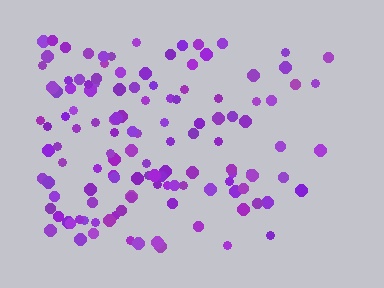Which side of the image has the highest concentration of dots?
The left.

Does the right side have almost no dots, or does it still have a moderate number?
Still a moderate number, just noticeably fewer than the left.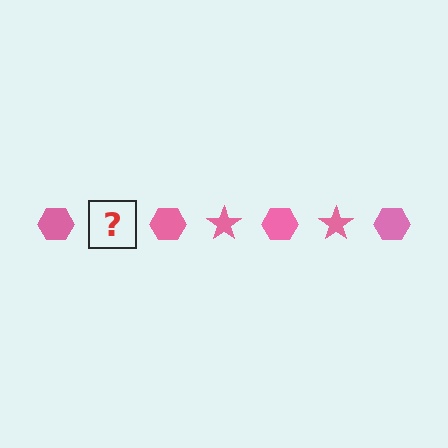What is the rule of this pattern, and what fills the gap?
The rule is that the pattern cycles through hexagon, star shapes in pink. The gap should be filled with a pink star.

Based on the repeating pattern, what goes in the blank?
The blank should be a pink star.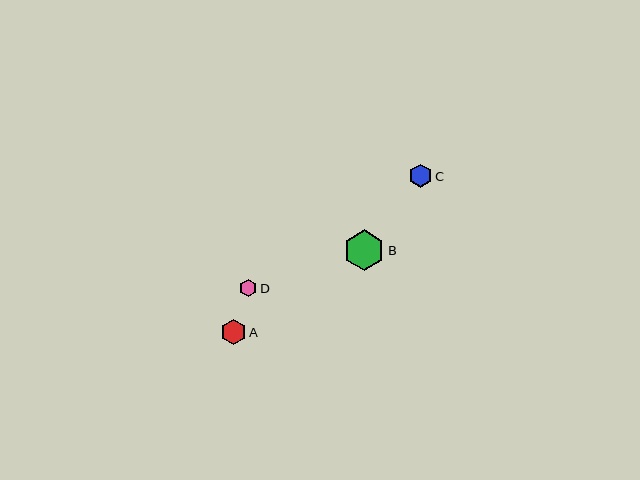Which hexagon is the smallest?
Hexagon D is the smallest with a size of approximately 17 pixels.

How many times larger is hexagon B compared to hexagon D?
Hexagon B is approximately 2.4 times the size of hexagon D.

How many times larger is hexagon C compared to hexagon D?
Hexagon C is approximately 1.4 times the size of hexagon D.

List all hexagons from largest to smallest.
From largest to smallest: B, A, C, D.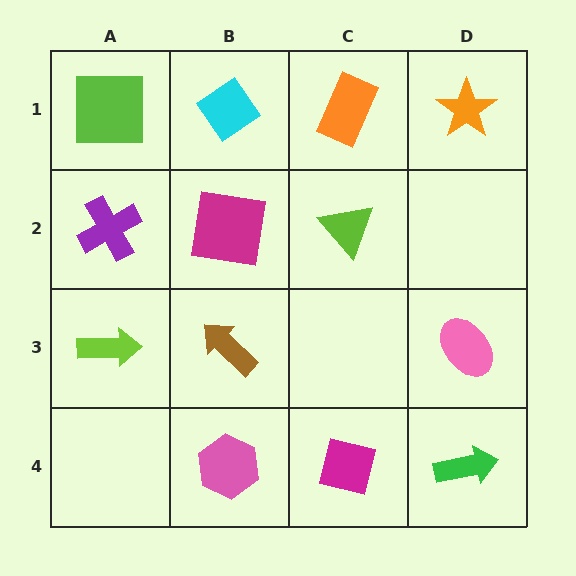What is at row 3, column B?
A brown arrow.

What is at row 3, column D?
A pink ellipse.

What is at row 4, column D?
A green arrow.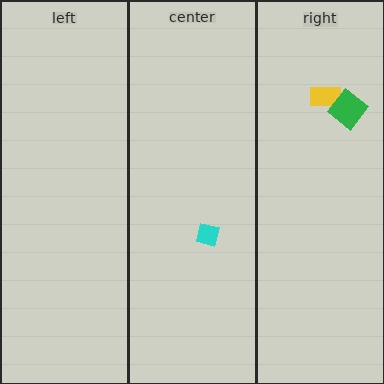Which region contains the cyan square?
The center region.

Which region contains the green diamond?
The right region.